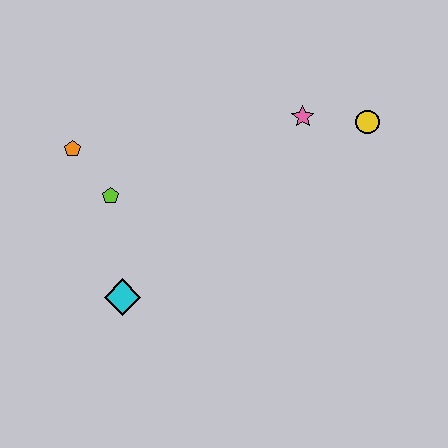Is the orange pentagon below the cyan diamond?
No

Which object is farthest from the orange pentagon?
The yellow circle is farthest from the orange pentagon.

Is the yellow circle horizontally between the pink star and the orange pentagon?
No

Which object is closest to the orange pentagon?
The lime pentagon is closest to the orange pentagon.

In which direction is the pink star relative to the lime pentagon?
The pink star is to the right of the lime pentagon.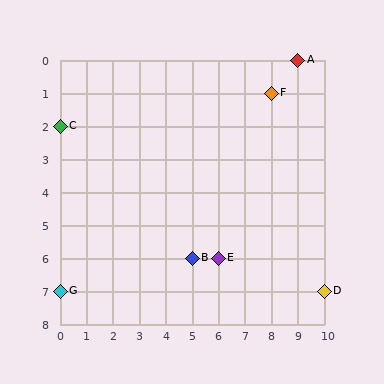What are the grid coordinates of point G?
Point G is at grid coordinates (0, 7).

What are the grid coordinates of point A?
Point A is at grid coordinates (9, 0).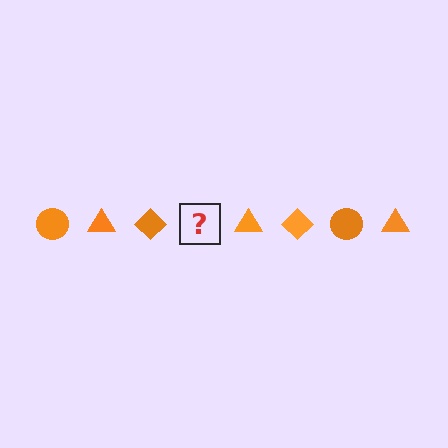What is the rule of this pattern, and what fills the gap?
The rule is that the pattern cycles through circle, triangle, diamond shapes in orange. The gap should be filled with an orange circle.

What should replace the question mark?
The question mark should be replaced with an orange circle.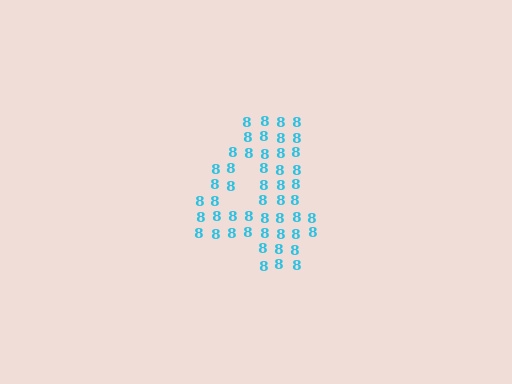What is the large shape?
The large shape is the digit 4.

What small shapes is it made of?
It is made of small digit 8's.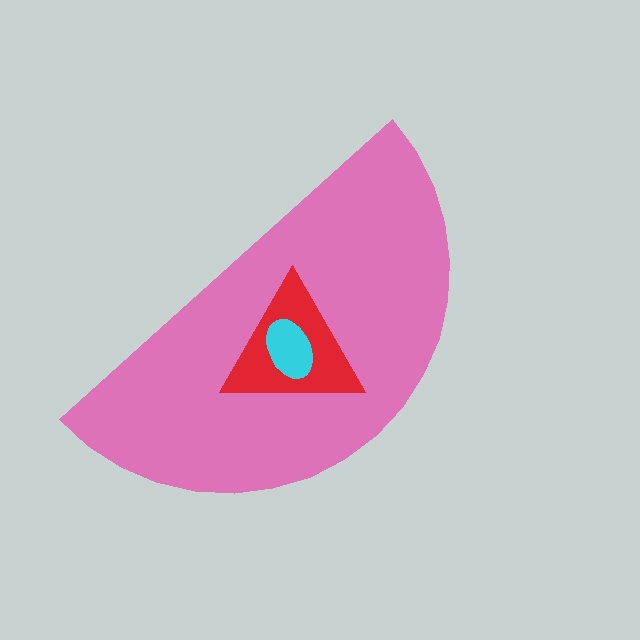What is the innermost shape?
The cyan ellipse.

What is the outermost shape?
The pink semicircle.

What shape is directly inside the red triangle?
The cyan ellipse.